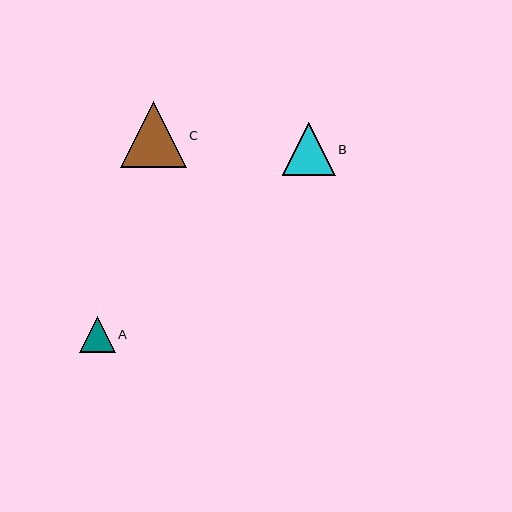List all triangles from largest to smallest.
From largest to smallest: C, B, A.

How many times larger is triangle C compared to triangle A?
Triangle C is approximately 1.8 times the size of triangle A.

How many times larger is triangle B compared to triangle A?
Triangle B is approximately 1.5 times the size of triangle A.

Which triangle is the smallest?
Triangle A is the smallest with a size of approximately 36 pixels.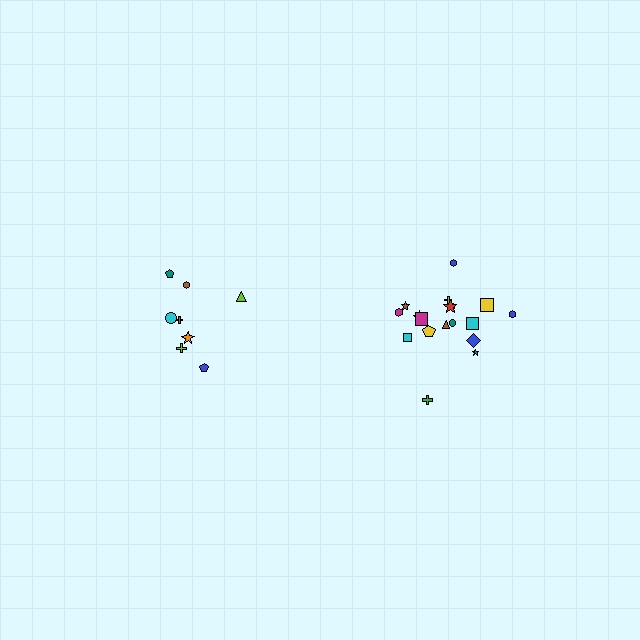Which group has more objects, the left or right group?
The right group.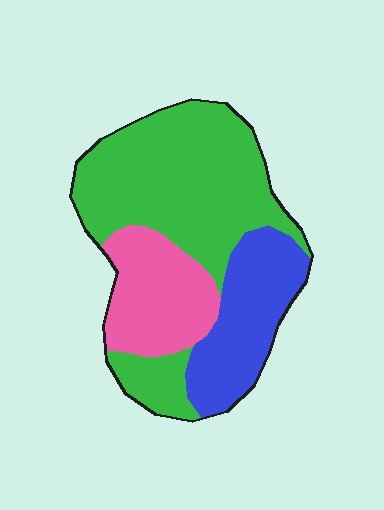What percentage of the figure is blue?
Blue covers around 25% of the figure.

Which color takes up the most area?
Green, at roughly 55%.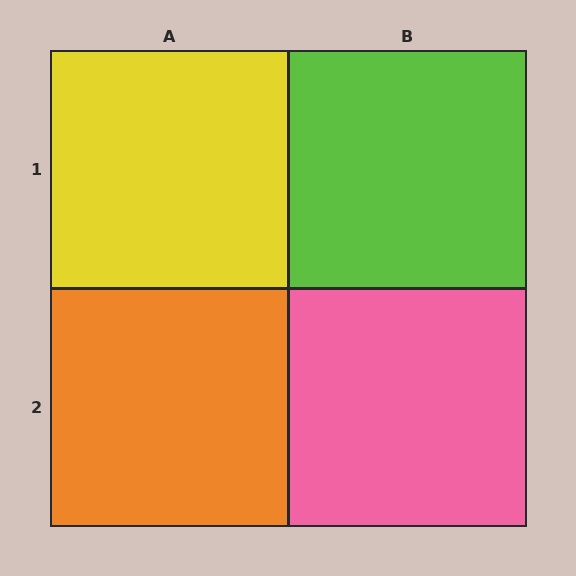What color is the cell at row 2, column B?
Pink.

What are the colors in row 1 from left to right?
Yellow, lime.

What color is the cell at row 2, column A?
Orange.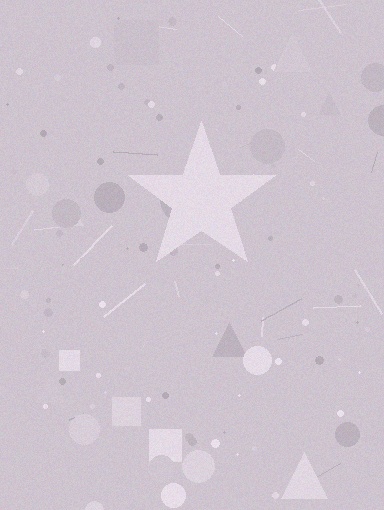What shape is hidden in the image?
A star is hidden in the image.